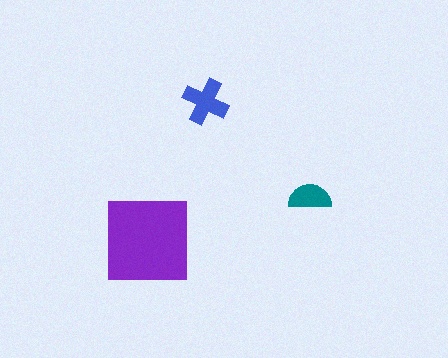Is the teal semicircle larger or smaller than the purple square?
Smaller.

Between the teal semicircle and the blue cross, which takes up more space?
The blue cross.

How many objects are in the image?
There are 3 objects in the image.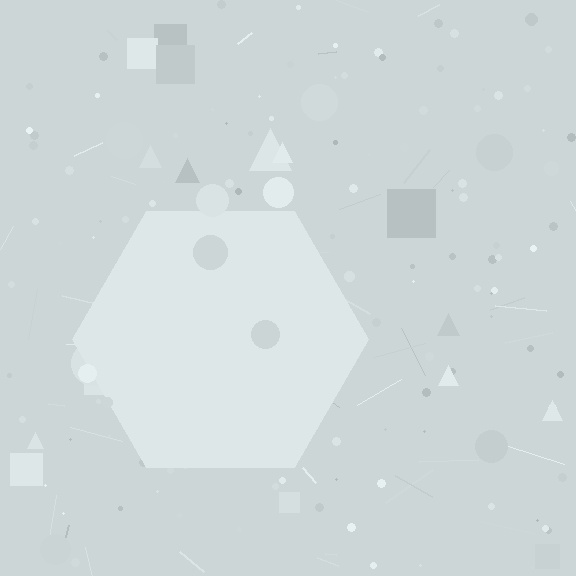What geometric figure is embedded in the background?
A hexagon is embedded in the background.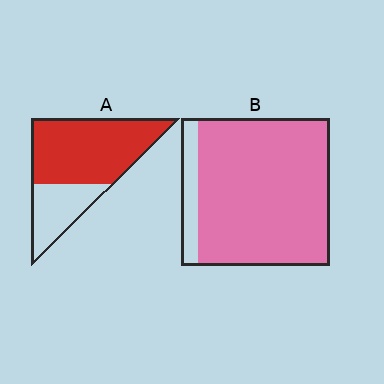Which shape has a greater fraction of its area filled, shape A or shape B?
Shape B.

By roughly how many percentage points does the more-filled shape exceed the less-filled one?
By roughly 20 percentage points (B over A).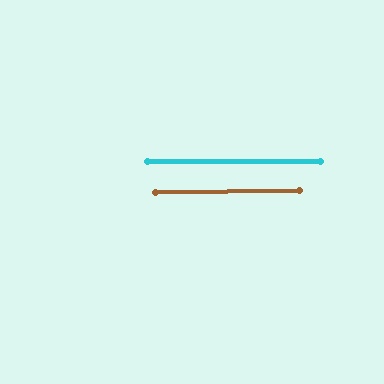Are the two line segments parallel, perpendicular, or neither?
Parallel — their directions differ by only 0.8°.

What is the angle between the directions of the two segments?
Approximately 1 degree.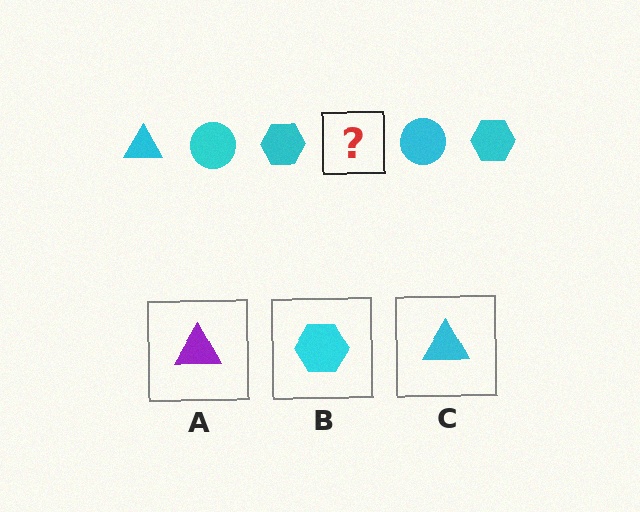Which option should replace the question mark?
Option C.